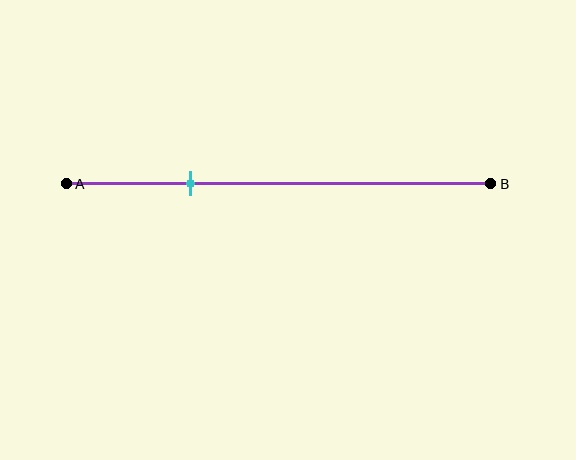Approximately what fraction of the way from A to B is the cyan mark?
The cyan mark is approximately 30% of the way from A to B.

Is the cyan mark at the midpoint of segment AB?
No, the mark is at about 30% from A, not at the 50% midpoint.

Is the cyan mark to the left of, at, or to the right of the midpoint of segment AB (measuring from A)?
The cyan mark is to the left of the midpoint of segment AB.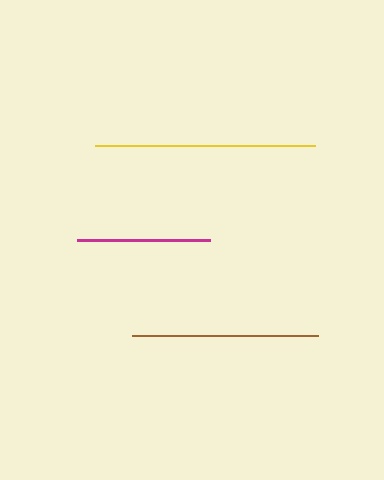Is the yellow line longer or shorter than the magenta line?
The yellow line is longer than the magenta line.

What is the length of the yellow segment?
The yellow segment is approximately 220 pixels long.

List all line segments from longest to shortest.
From longest to shortest: yellow, brown, magenta.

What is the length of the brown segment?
The brown segment is approximately 186 pixels long.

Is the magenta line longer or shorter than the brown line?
The brown line is longer than the magenta line.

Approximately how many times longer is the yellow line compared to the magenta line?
The yellow line is approximately 1.6 times the length of the magenta line.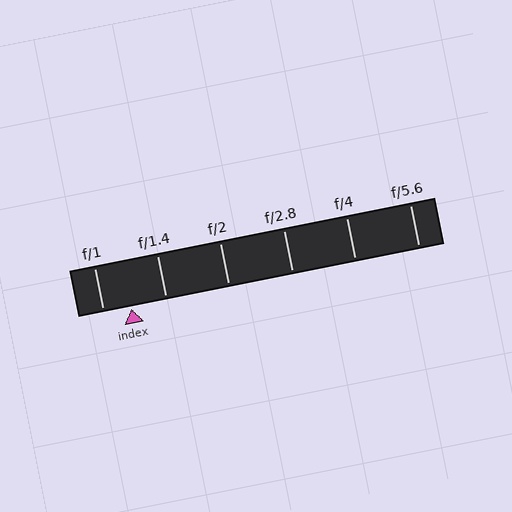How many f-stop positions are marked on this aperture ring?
There are 6 f-stop positions marked.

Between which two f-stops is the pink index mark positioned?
The index mark is between f/1 and f/1.4.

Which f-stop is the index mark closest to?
The index mark is closest to f/1.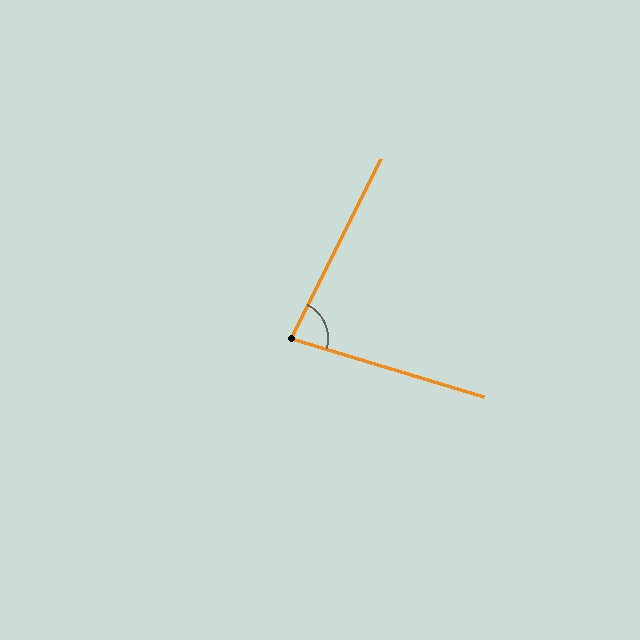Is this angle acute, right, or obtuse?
It is acute.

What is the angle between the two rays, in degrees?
Approximately 80 degrees.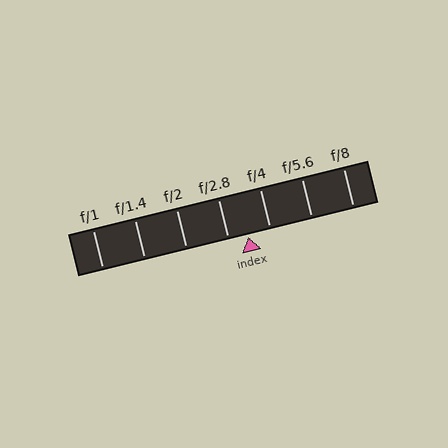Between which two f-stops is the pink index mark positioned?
The index mark is between f/2.8 and f/4.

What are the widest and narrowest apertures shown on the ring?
The widest aperture shown is f/1 and the narrowest is f/8.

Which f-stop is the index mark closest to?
The index mark is closest to f/2.8.